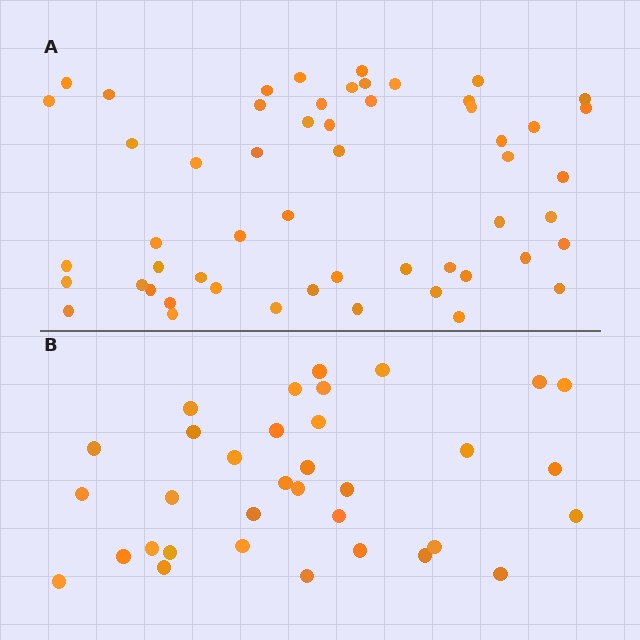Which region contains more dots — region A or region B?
Region A (the top region) has more dots.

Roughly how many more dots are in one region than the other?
Region A has approximately 20 more dots than region B.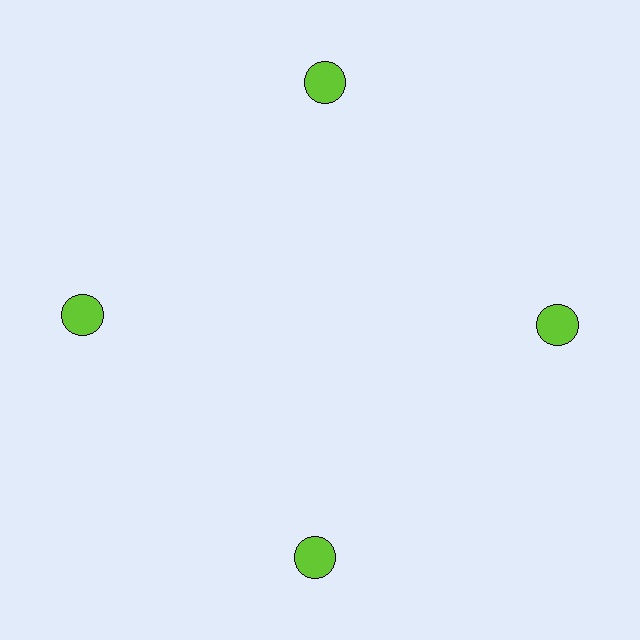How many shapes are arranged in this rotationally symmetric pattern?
There are 4 shapes, arranged in 4 groups of 1.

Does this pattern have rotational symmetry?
Yes, this pattern has 4-fold rotational symmetry. It looks the same after rotating 90 degrees around the center.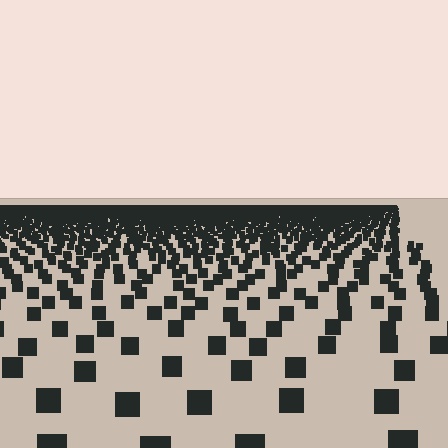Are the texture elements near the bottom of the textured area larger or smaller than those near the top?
Larger. Near the bottom, elements are closer to the viewer and appear at a bigger on-screen size.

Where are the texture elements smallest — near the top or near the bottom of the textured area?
Near the top.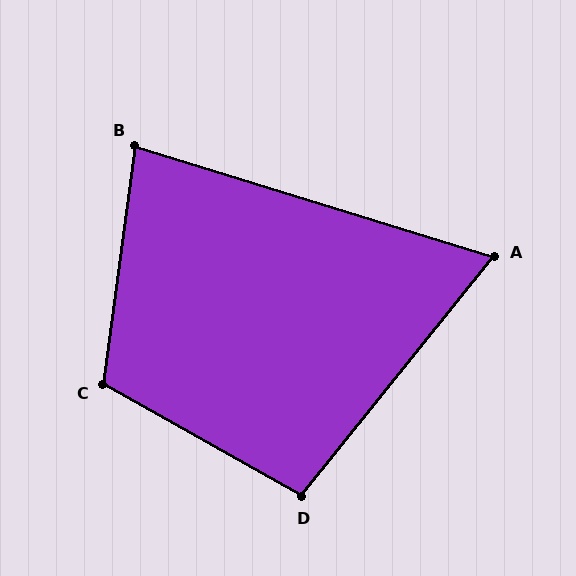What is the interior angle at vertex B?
Approximately 81 degrees (acute).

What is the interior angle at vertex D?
Approximately 99 degrees (obtuse).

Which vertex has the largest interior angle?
C, at approximately 112 degrees.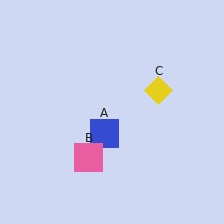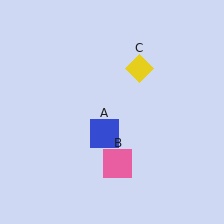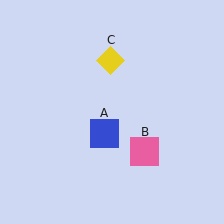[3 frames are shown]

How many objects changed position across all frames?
2 objects changed position: pink square (object B), yellow diamond (object C).